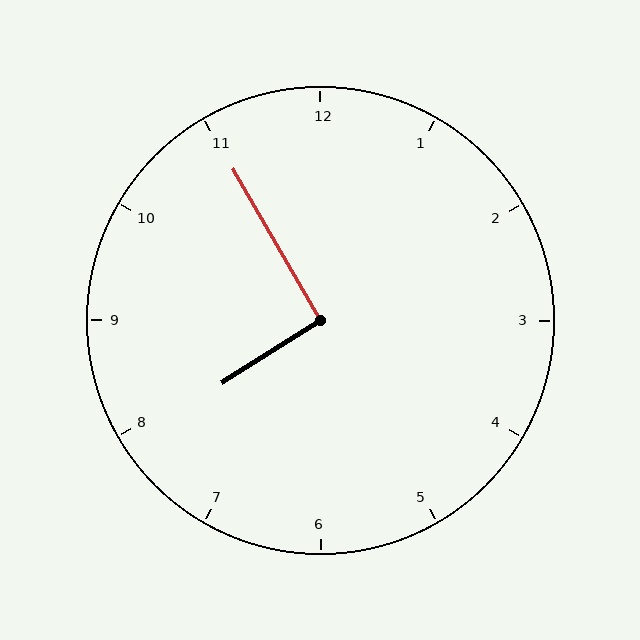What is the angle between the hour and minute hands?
Approximately 92 degrees.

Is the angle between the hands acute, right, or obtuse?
It is right.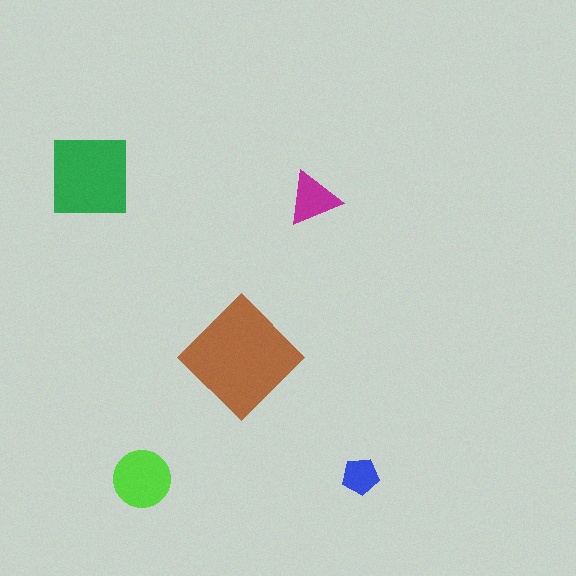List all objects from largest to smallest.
The brown diamond, the green square, the lime circle, the magenta triangle, the blue pentagon.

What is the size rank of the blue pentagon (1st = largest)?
5th.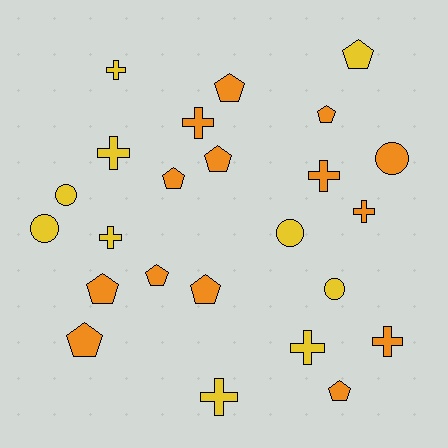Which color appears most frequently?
Orange, with 14 objects.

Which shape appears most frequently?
Pentagon, with 10 objects.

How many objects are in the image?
There are 24 objects.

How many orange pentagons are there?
There are 9 orange pentagons.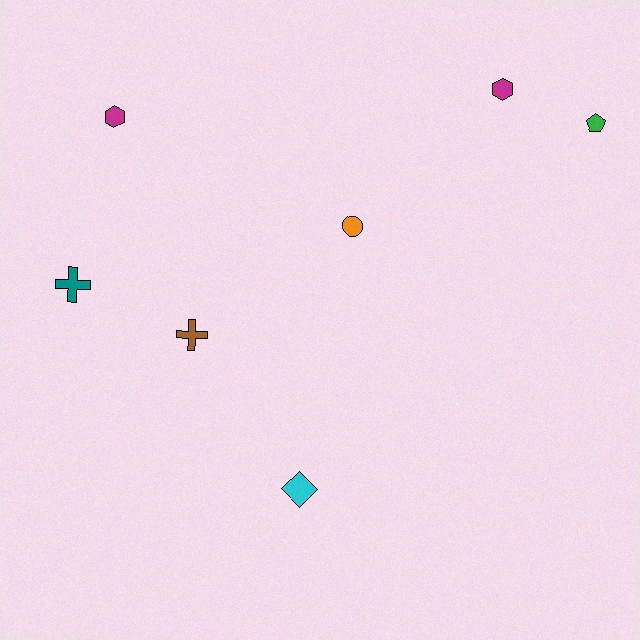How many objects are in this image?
There are 7 objects.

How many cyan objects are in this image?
There is 1 cyan object.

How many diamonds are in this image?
There is 1 diamond.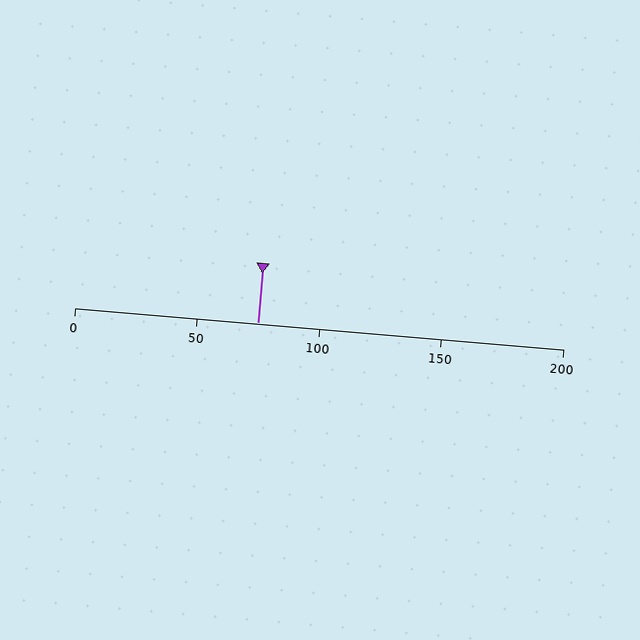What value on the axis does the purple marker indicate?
The marker indicates approximately 75.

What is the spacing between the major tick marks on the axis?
The major ticks are spaced 50 apart.